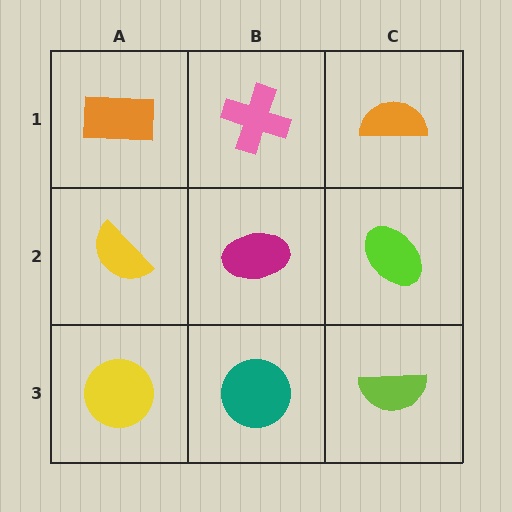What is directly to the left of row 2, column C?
A magenta ellipse.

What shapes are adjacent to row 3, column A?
A yellow semicircle (row 2, column A), a teal circle (row 3, column B).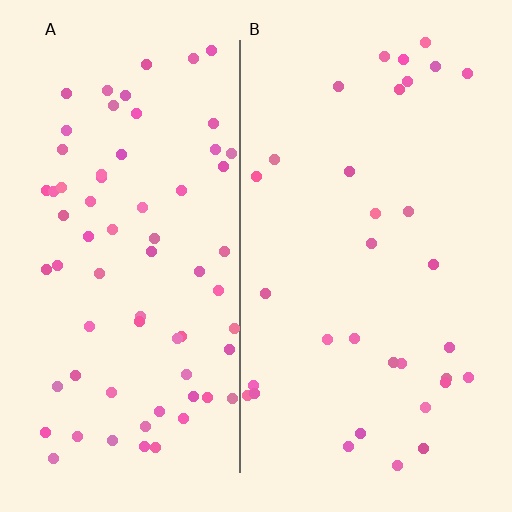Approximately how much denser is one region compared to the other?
Approximately 2.1× — region A over region B.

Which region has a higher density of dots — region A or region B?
A (the left).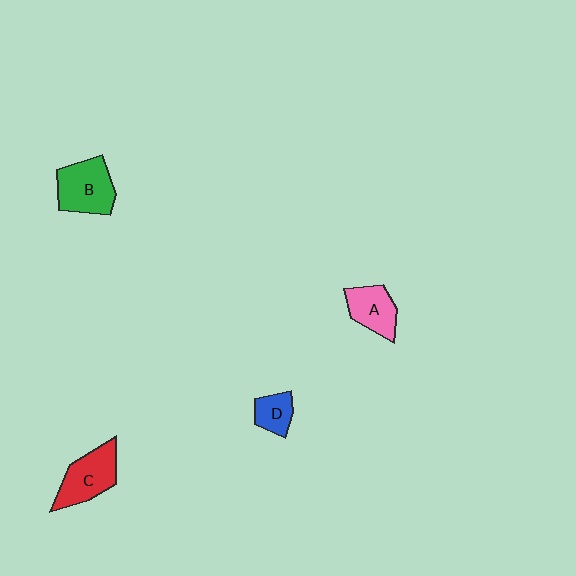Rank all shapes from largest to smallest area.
From largest to smallest: B (green), C (red), A (pink), D (blue).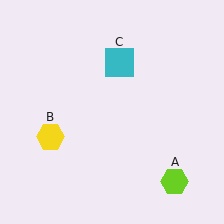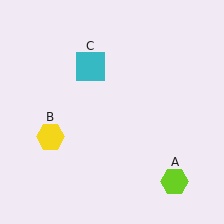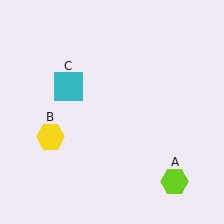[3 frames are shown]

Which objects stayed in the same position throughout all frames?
Lime hexagon (object A) and yellow hexagon (object B) remained stationary.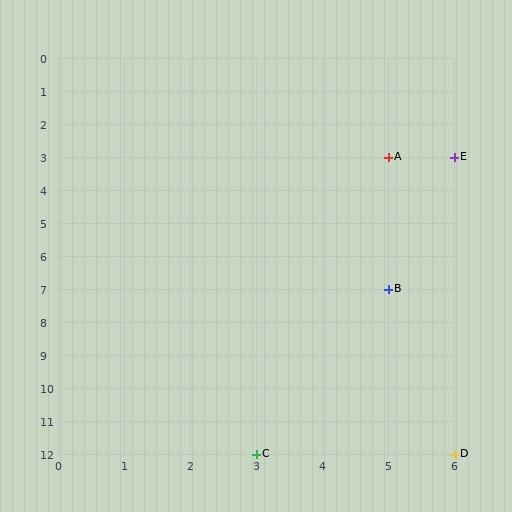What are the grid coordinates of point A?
Point A is at grid coordinates (5, 3).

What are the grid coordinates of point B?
Point B is at grid coordinates (5, 7).